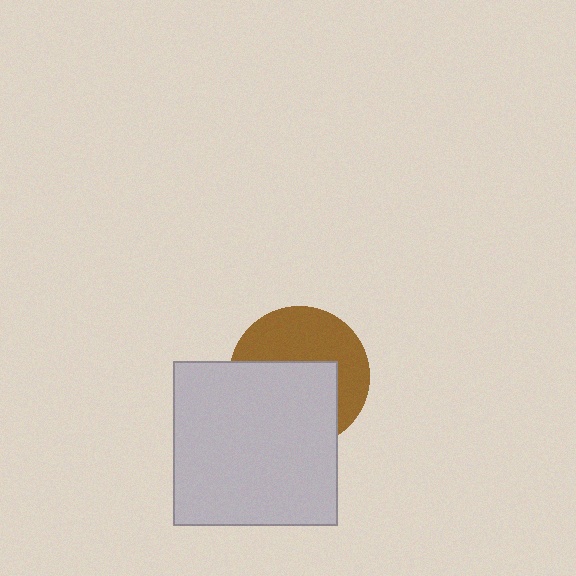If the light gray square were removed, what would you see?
You would see the complete brown circle.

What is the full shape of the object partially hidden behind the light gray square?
The partially hidden object is a brown circle.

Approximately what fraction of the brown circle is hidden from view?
Roughly 52% of the brown circle is hidden behind the light gray square.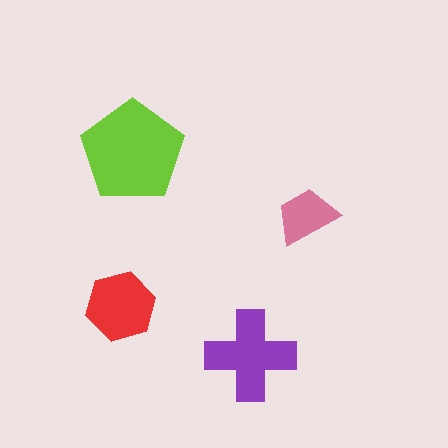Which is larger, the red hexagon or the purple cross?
The purple cross.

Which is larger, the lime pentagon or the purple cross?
The lime pentagon.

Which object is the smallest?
The pink trapezoid.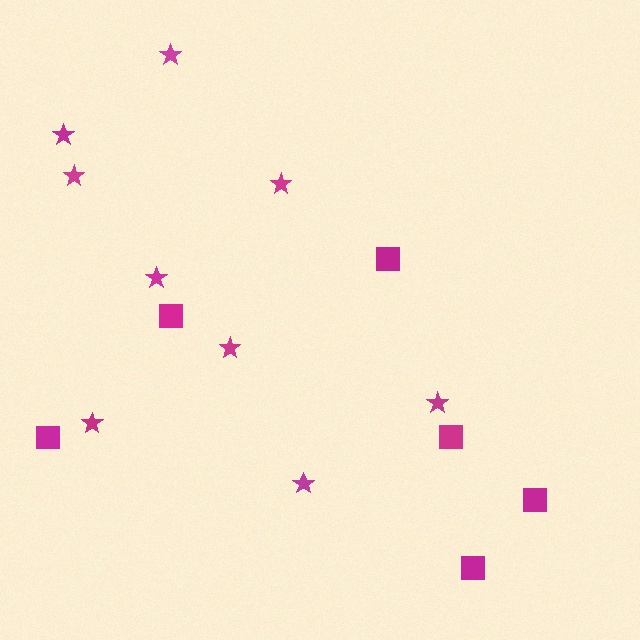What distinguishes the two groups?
There are 2 groups: one group of stars (9) and one group of squares (6).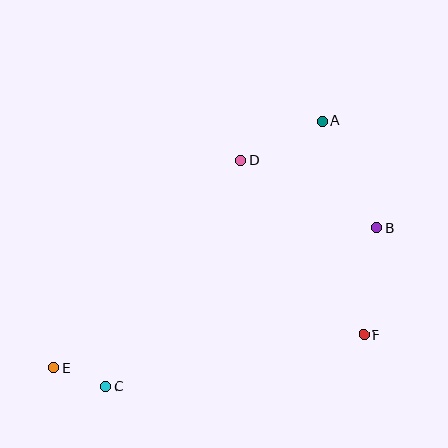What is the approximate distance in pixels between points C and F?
The distance between C and F is approximately 262 pixels.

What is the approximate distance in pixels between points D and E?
The distance between D and E is approximately 280 pixels.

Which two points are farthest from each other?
Points A and E are farthest from each other.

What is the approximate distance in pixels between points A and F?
The distance between A and F is approximately 218 pixels.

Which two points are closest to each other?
Points C and E are closest to each other.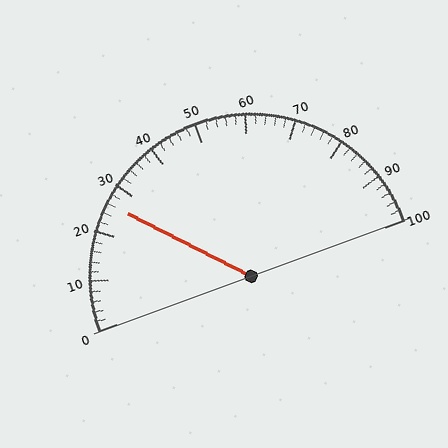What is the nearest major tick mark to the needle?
The nearest major tick mark is 30.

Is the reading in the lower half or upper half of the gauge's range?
The reading is in the lower half of the range (0 to 100).